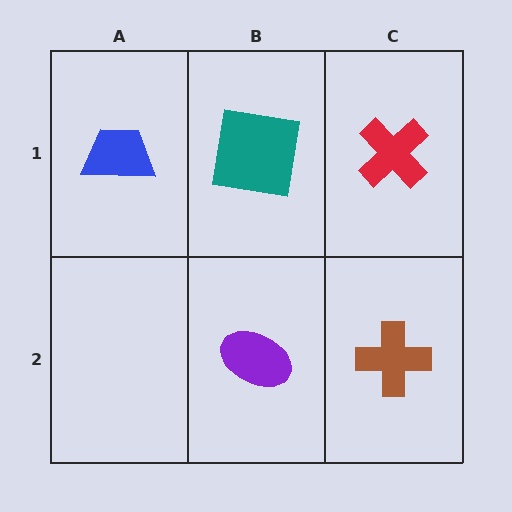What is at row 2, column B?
A purple ellipse.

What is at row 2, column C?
A brown cross.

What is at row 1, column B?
A teal square.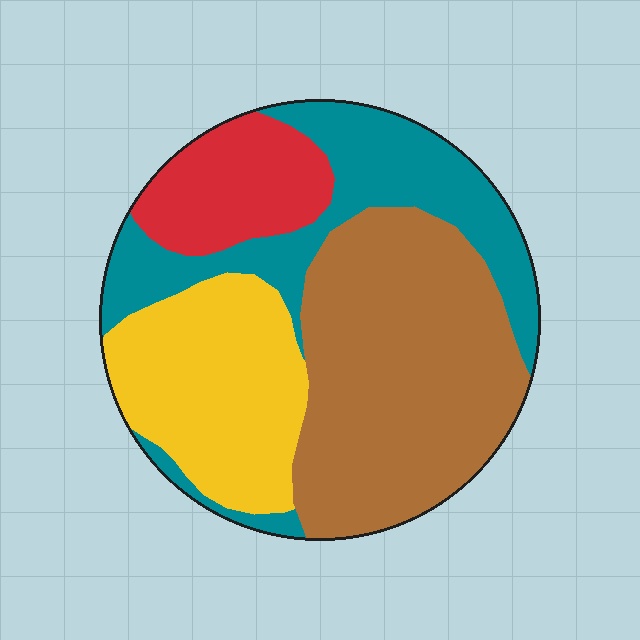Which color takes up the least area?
Red, at roughly 15%.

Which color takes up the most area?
Brown, at roughly 40%.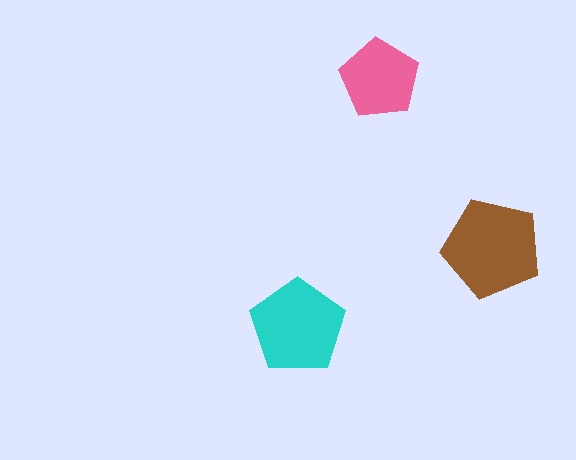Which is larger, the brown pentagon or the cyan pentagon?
The brown one.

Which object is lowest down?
The cyan pentagon is bottommost.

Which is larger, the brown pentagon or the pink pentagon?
The brown one.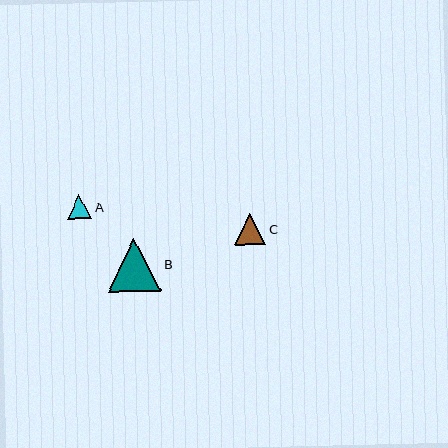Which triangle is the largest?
Triangle B is the largest with a size of approximately 53 pixels.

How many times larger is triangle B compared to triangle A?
Triangle B is approximately 2.2 times the size of triangle A.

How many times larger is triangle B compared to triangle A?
Triangle B is approximately 2.2 times the size of triangle A.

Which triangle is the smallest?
Triangle A is the smallest with a size of approximately 24 pixels.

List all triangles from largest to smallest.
From largest to smallest: B, C, A.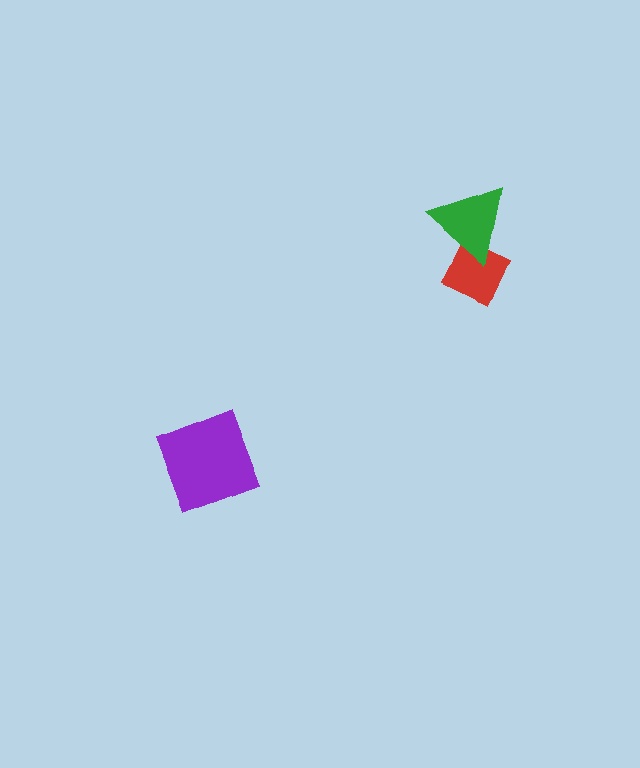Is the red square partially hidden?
Yes, it is partially covered by another shape.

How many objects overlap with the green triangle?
1 object overlaps with the green triangle.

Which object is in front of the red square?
The green triangle is in front of the red square.